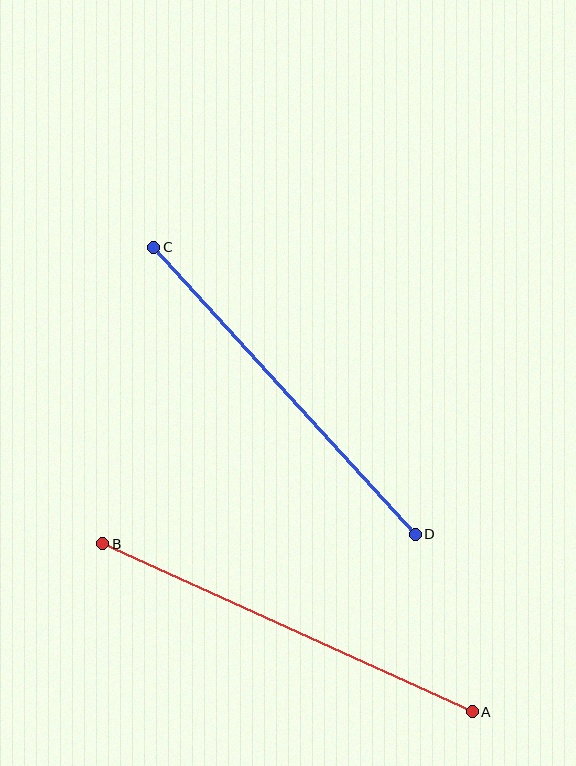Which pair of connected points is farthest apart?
Points A and B are farthest apart.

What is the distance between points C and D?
The distance is approximately 388 pixels.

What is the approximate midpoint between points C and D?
The midpoint is at approximately (285, 391) pixels.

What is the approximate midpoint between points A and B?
The midpoint is at approximately (288, 628) pixels.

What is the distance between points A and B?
The distance is approximately 406 pixels.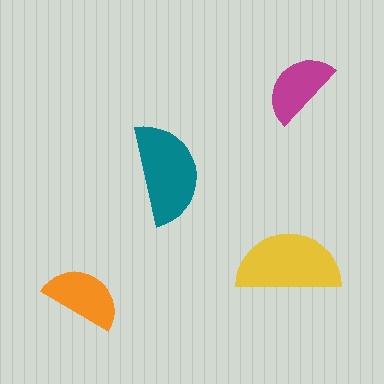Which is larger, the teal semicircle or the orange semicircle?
The teal one.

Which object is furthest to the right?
The magenta semicircle is rightmost.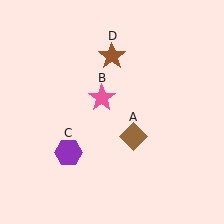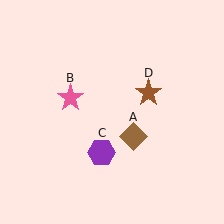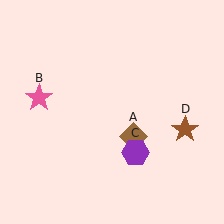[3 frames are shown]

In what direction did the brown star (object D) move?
The brown star (object D) moved down and to the right.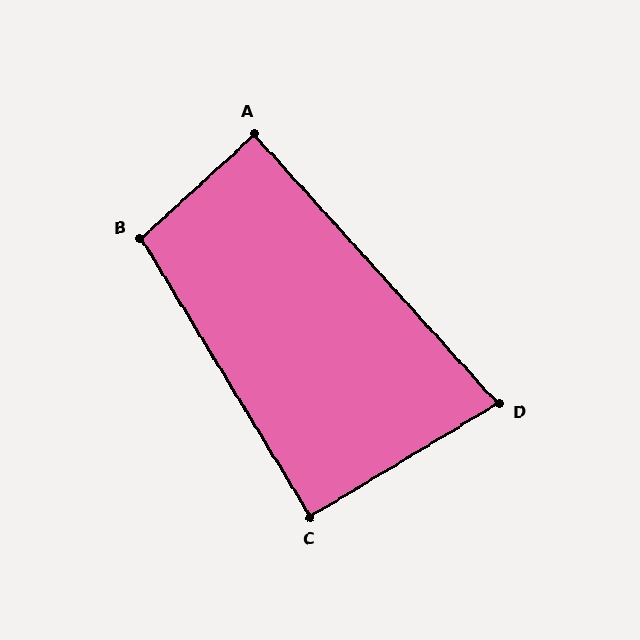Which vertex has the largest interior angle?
B, at approximately 101 degrees.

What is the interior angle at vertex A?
Approximately 90 degrees (approximately right).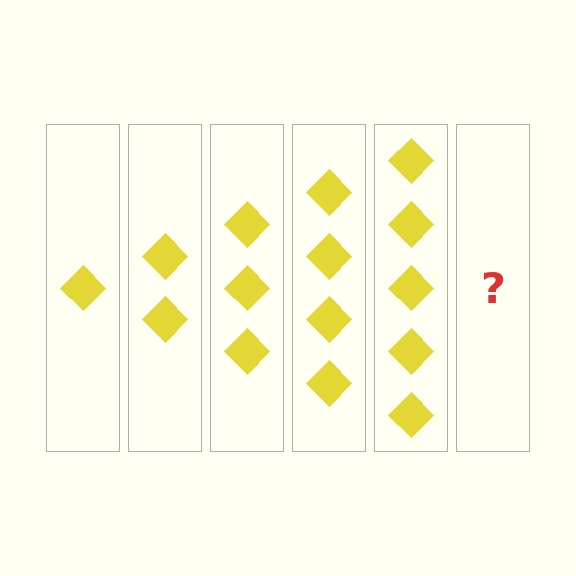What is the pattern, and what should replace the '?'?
The pattern is that each step adds one more diamond. The '?' should be 6 diamonds.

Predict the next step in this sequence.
The next step is 6 diamonds.